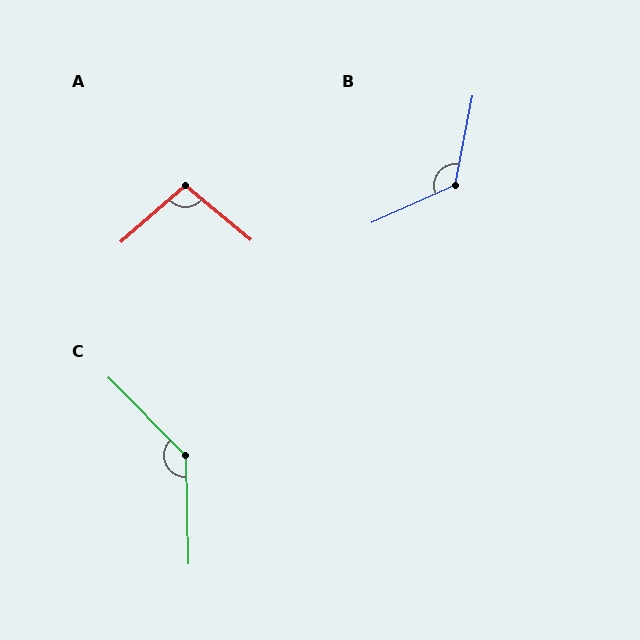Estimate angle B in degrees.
Approximately 125 degrees.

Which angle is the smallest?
A, at approximately 99 degrees.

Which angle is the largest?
C, at approximately 137 degrees.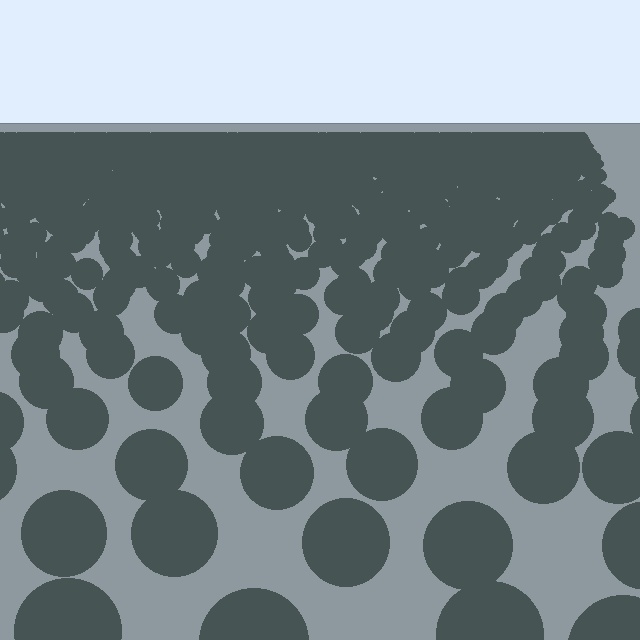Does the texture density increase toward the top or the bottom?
Density increases toward the top.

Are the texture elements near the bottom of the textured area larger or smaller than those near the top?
Larger. Near the bottom, elements are closer to the viewer and appear at a bigger on-screen size.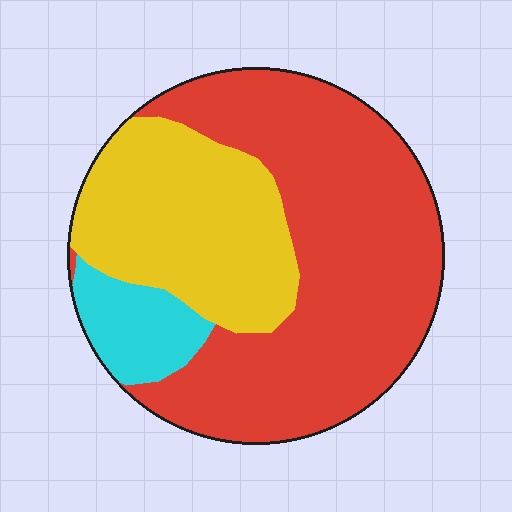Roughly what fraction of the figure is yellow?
Yellow takes up about one third (1/3) of the figure.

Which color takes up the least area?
Cyan, at roughly 10%.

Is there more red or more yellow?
Red.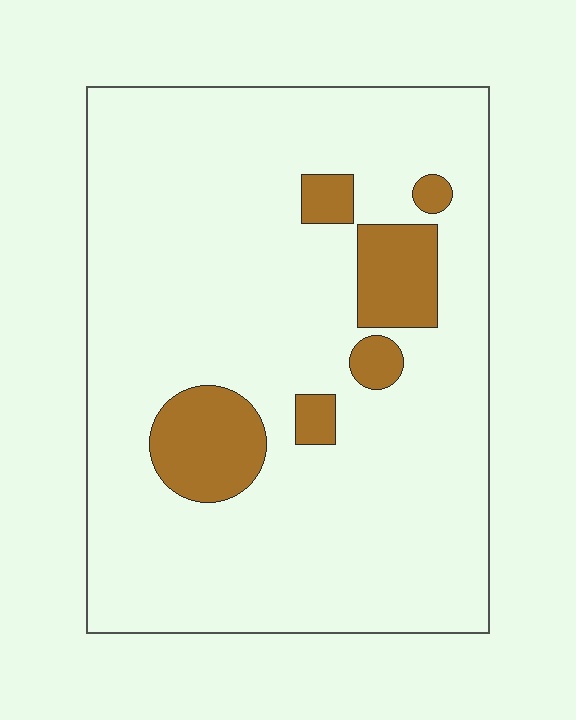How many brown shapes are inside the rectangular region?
6.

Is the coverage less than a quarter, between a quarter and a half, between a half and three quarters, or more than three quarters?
Less than a quarter.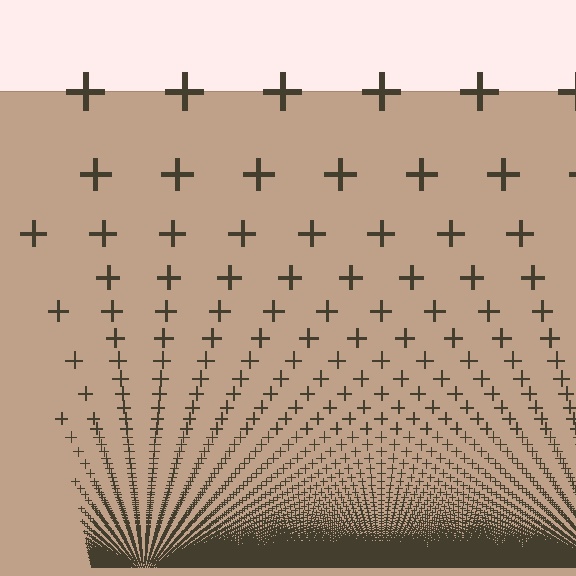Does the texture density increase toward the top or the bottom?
Density increases toward the bottom.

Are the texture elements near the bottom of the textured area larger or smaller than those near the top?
Smaller. The gradient is inverted — elements near the bottom are smaller and denser.